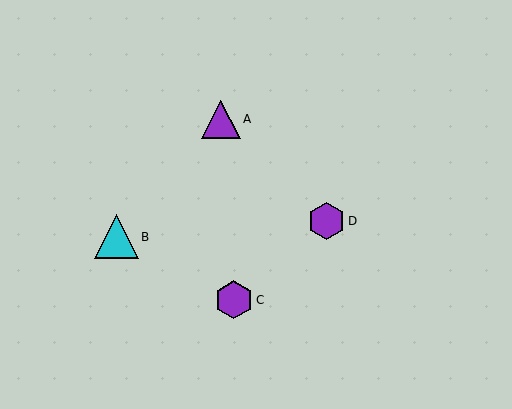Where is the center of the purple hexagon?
The center of the purple hexagon is at (327, 221).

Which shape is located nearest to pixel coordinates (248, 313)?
The purple hexagon (labeled C) at (234, 300) is nearest to that location.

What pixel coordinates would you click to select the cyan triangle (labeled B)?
Click at (116, 237) to select the cyan triangle B.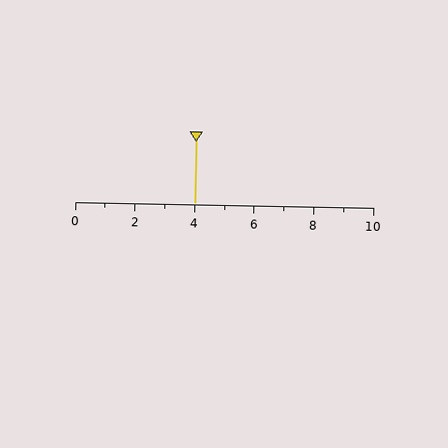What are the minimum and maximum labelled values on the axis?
The axis runs from 0 to 10.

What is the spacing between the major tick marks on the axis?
The major ticks are spaced 2 apart.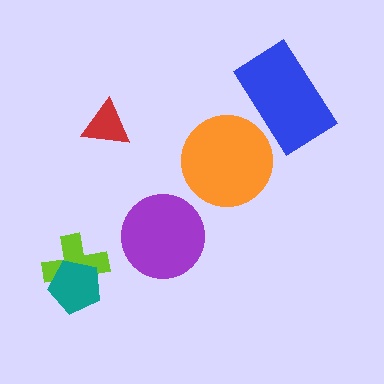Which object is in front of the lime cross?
The teal pentagon is in front of the lime cross.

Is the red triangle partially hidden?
No, no other shape covers it.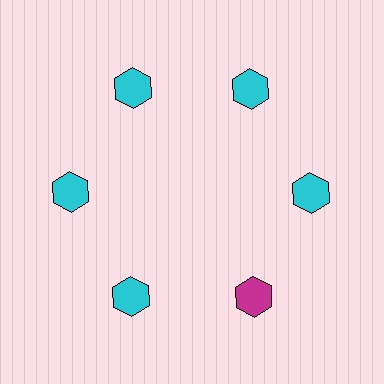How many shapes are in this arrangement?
There are 6 shapes arranged in a ring pattern.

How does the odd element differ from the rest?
It has a different color: magenta instead of cyan.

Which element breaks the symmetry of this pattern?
The magenta hexagon at roughly the 5 o'clock position breaks the symmetry. All other shapes are cyan hexagons.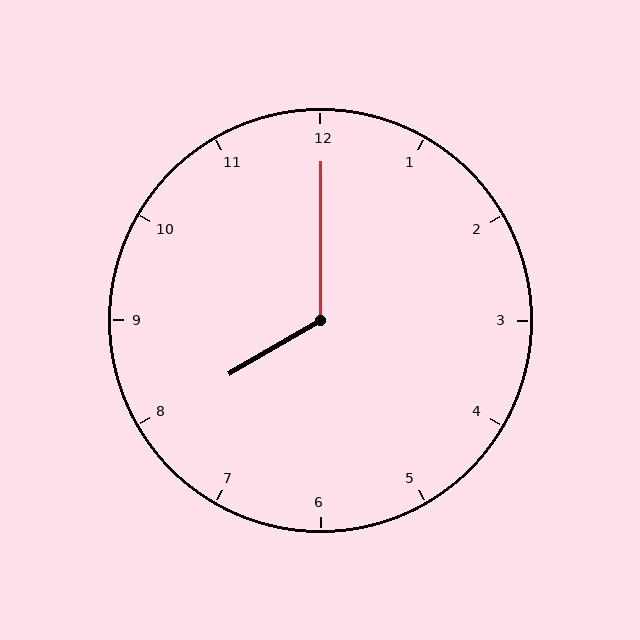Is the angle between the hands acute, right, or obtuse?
It is obtuse.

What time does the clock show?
8:00.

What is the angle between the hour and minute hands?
Approximately 120 degrees.